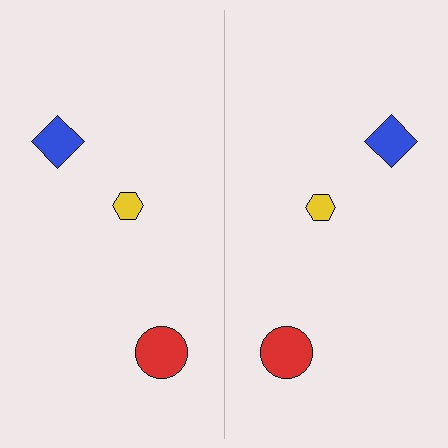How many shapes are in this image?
There are 6 shapes in this image.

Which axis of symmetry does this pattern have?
The pattern has a vertical axis of symmetry running through the center of the image.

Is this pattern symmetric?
Yes, this pattern has bilateral (reflection) symmetry.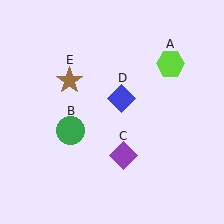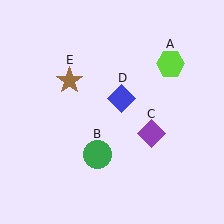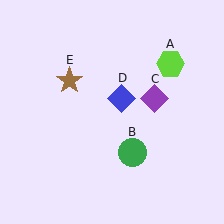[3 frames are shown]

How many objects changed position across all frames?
2 objects changed position: green circle (object B), purple diamond (object C).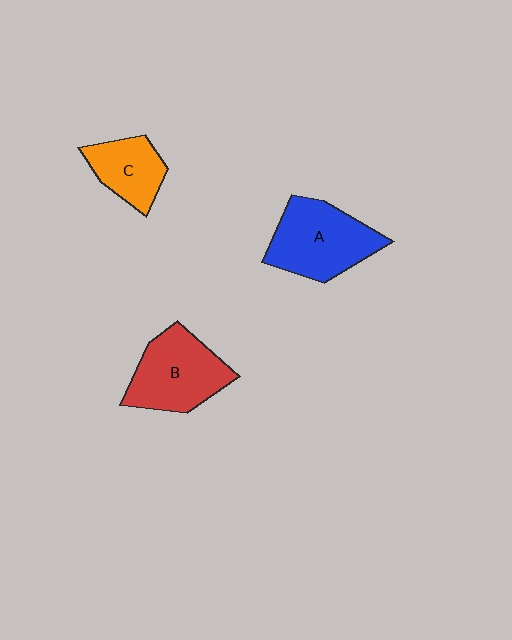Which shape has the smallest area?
Shape C (orange).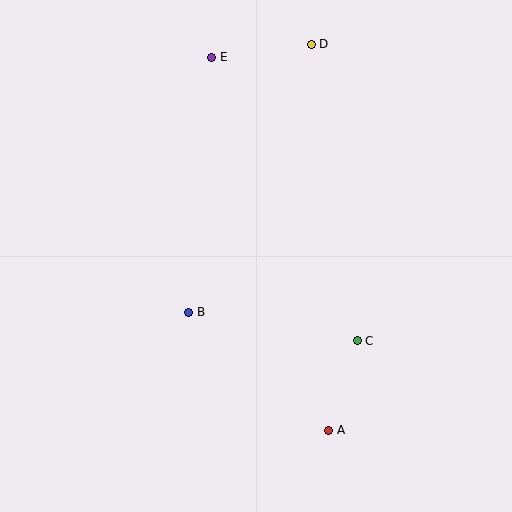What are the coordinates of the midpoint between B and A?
The midpoint between B and A is at (259, 371).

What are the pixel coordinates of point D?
Point D is at (311, 44).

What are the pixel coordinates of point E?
Point E is at (212, 57).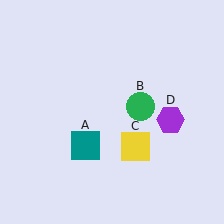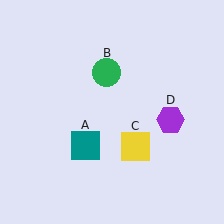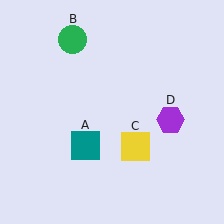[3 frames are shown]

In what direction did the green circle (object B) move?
The green circle (object B) moved up and to the left.